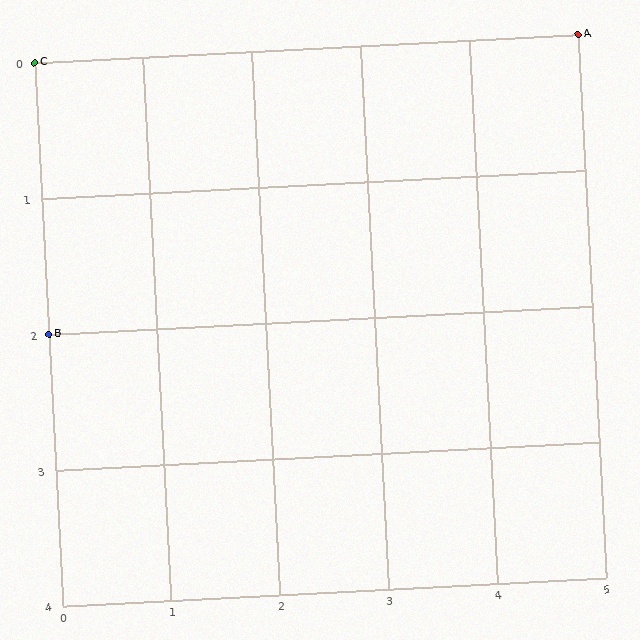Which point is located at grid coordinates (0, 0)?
Point C is at (0, 0).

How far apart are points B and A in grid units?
Points B and A are 5 columns and 2 rows apart (about 5.4 grid units diagonally).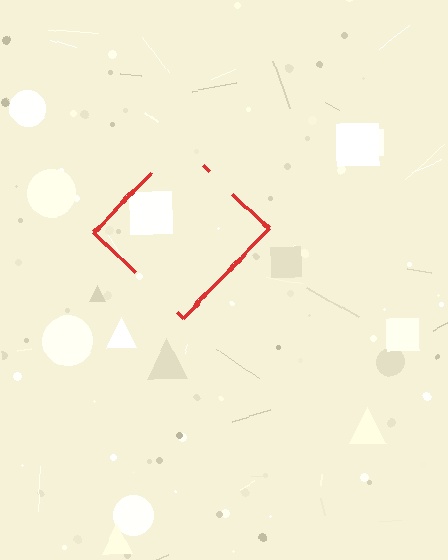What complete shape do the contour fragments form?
The contour fragments form a diamond.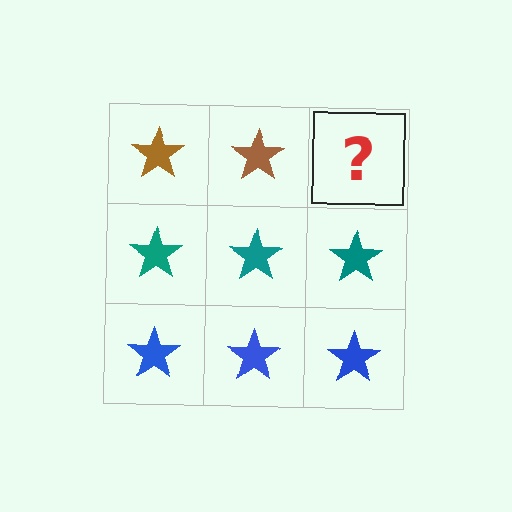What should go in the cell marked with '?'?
The missing cell should contain a brown star.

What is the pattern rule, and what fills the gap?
The rule is that each row has a consistent color. The gap should be filled with a brown star.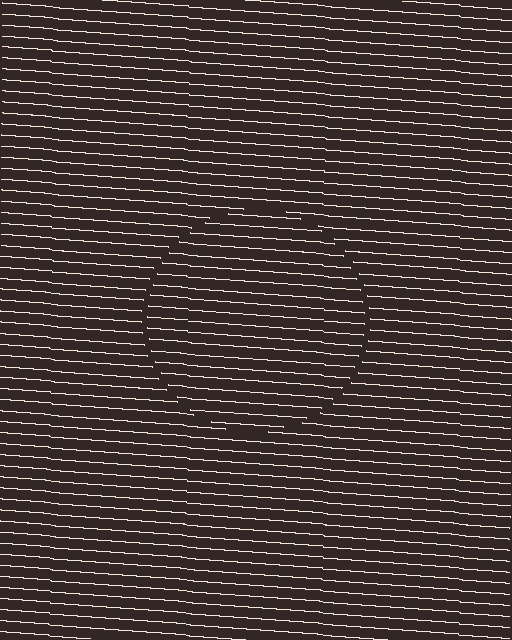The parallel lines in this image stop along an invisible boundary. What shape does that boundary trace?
An illusory circle. The interior of the shape contains the same grating, shifted by half a period — the contour is defined by the phase discontinuity where line-ends from the inner and outer gratings abut.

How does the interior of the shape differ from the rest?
The interior of the shape contains the same grating, shifted by half a period — the contour is defined by the phase discontinuity where line-ends from the inner and outer gratings abut.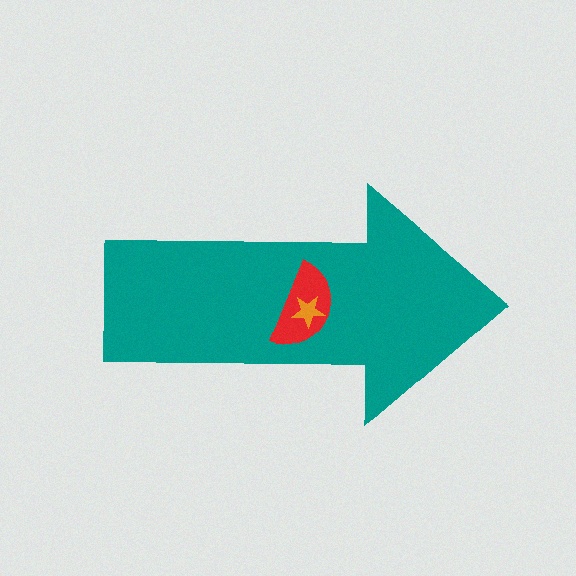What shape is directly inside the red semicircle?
The orange star.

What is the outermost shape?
The teal arrow.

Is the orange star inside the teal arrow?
Yes.